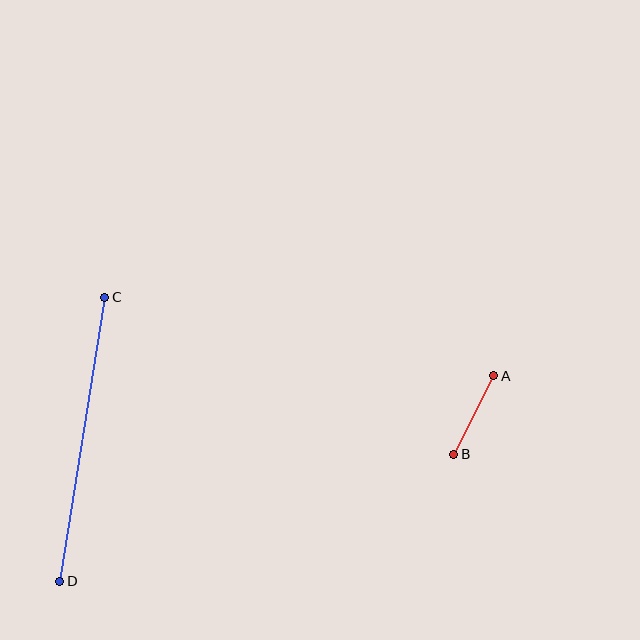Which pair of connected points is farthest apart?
Points C and D are farthest apart.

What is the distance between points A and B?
The distance is approximately 88 pixels.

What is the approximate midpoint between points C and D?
The midpoint is at approximately (82, 439) pixels.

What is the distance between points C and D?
The distance is approximately 288 pixels.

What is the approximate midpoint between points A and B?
The midpoint is at approximately (474, 415) pixels.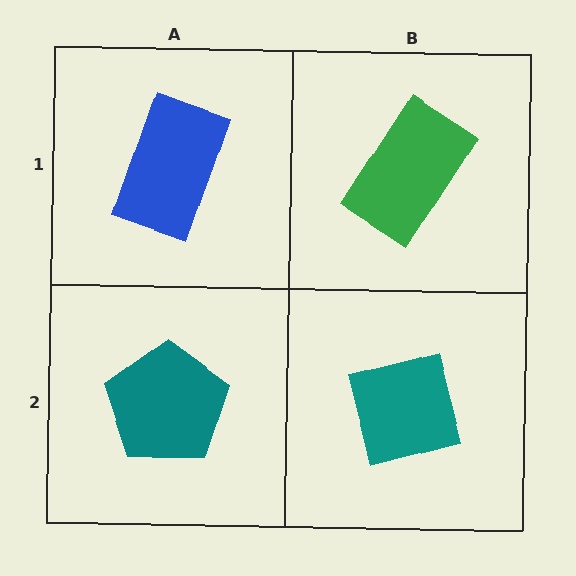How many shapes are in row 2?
2 shapes.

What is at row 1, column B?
A green rectangle.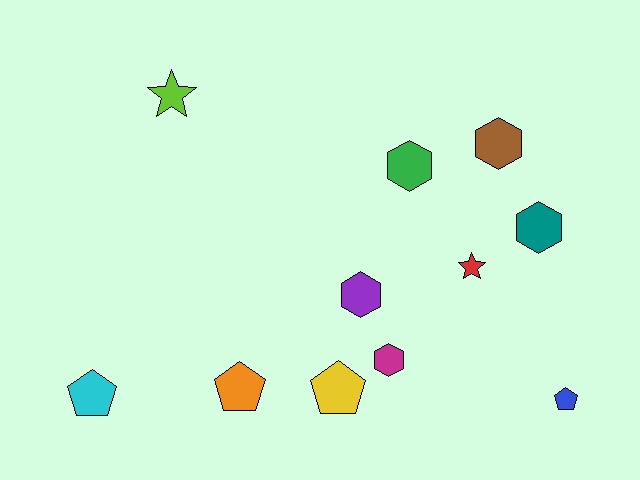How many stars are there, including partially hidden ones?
There are 2 stars.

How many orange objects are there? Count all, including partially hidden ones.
There is 1 orange object.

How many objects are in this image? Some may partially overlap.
There are 11 objects.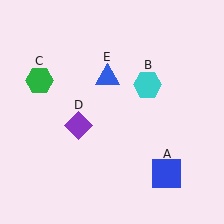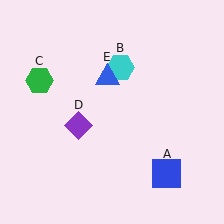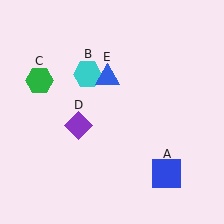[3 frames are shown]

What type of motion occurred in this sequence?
The cyan hexagon (object B) rotated counterclockwise around the center of the scene.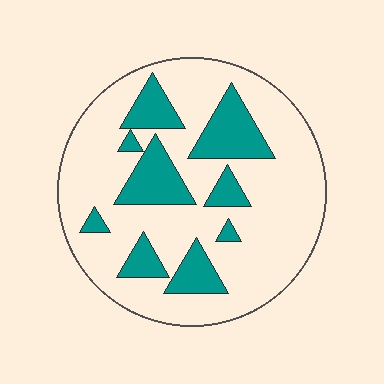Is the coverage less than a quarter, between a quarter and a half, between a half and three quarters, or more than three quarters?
Less than a quarter.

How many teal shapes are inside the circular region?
9.